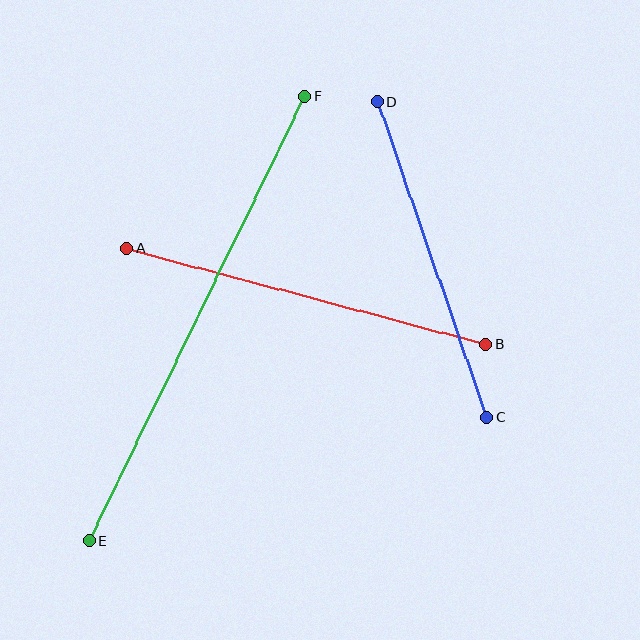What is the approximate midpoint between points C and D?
The midpoint is at approximately (432, 260) pixels.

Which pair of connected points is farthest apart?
Points E and F are farthest apart.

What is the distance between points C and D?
The distance is approximately 333 pixels.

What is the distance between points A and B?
The distance is approximately 372 pixels.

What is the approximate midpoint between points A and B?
The midpoint is at approximately (307, 296) pixels.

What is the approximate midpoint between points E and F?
The midpoint is at approximately (197, 319) pixels.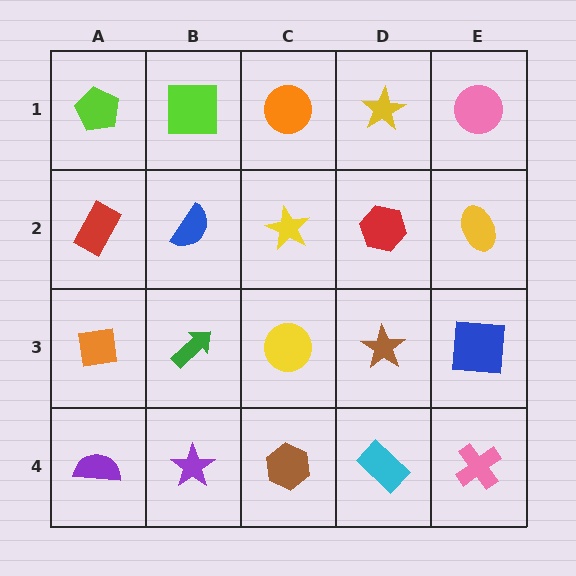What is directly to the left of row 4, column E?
A cyan rectangle.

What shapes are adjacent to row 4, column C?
A yellow circle (row 3, column C), a purple star (row 4, column B), a cyan rectangle (row 4, column D).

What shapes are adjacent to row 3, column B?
A blue semicircle (row 2, column B), a purple star (row 4, column B), an orange square (row 3, column A), a yellow circle (row 3, column C).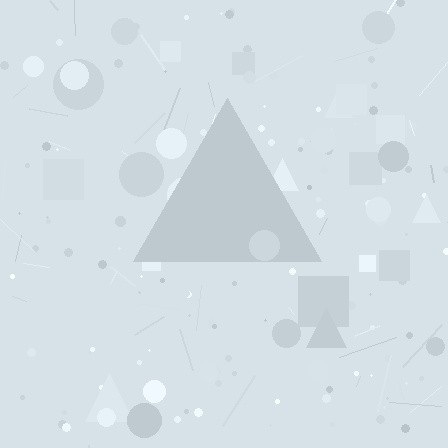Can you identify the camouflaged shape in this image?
The camouflaged shape is a triangle.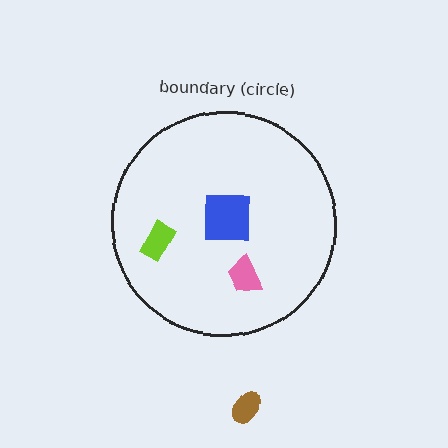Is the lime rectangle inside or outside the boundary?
Inside.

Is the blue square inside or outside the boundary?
Inside.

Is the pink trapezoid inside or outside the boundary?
Inside.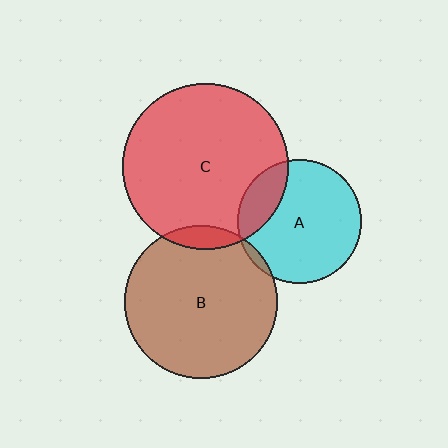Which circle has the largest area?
Circle C (red).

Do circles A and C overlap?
Yes.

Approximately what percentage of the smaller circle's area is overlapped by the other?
Approximately 20%.